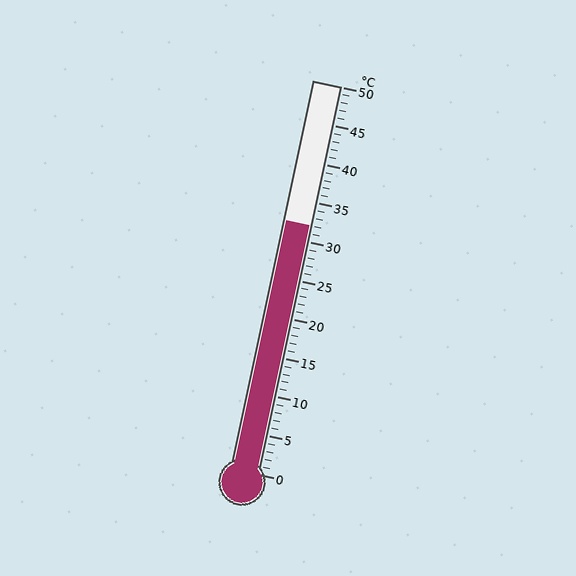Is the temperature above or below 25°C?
The temperature is above 25°C.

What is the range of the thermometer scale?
The thermometer scale ranges from 0°C to 50°C.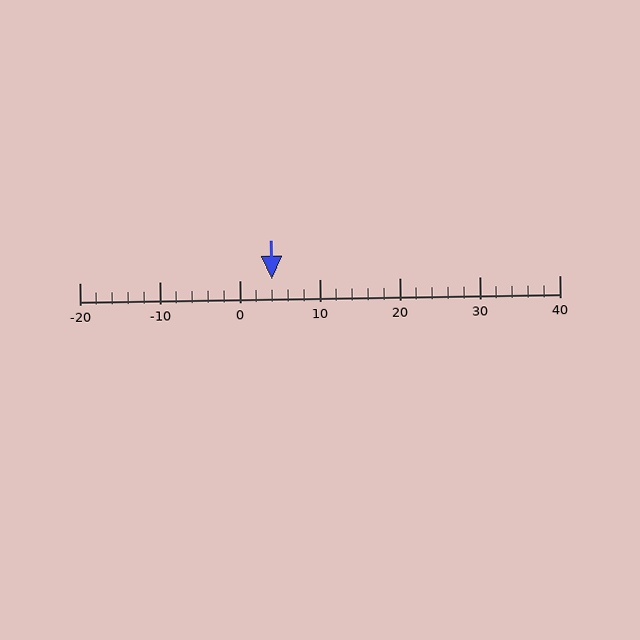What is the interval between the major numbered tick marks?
The major tick marks are spaced 10 units apart.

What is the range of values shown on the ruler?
The ruler shows values from -20 to 40.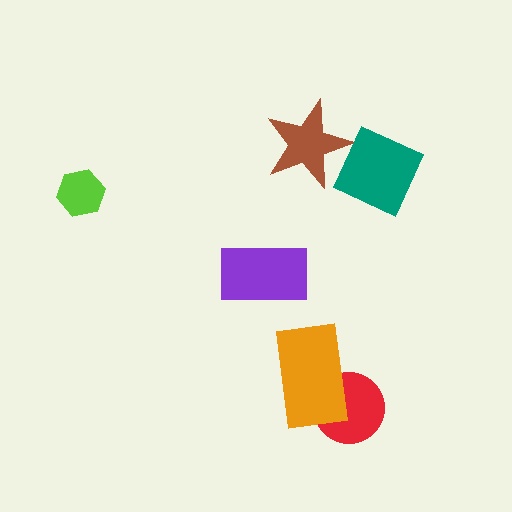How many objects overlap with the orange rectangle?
1 object overlaps with the orange rectangle.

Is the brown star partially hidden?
Yes, it is partially covered by another shape.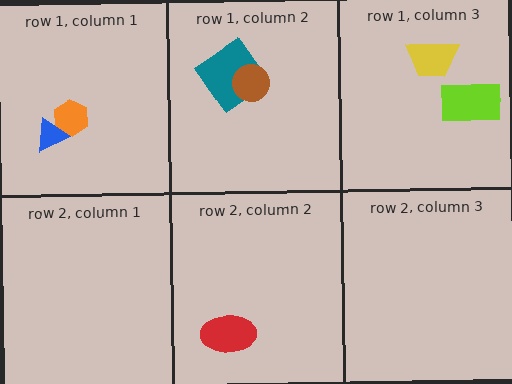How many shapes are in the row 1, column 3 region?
2.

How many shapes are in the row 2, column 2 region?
1.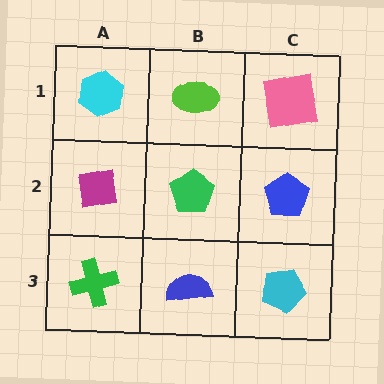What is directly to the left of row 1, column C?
A lime ellipse.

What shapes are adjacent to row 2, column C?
A pink square (row 1, column C), a cyan pentagon (row 3, column C), a green pentagon (row 2, column B).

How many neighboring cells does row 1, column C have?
2.